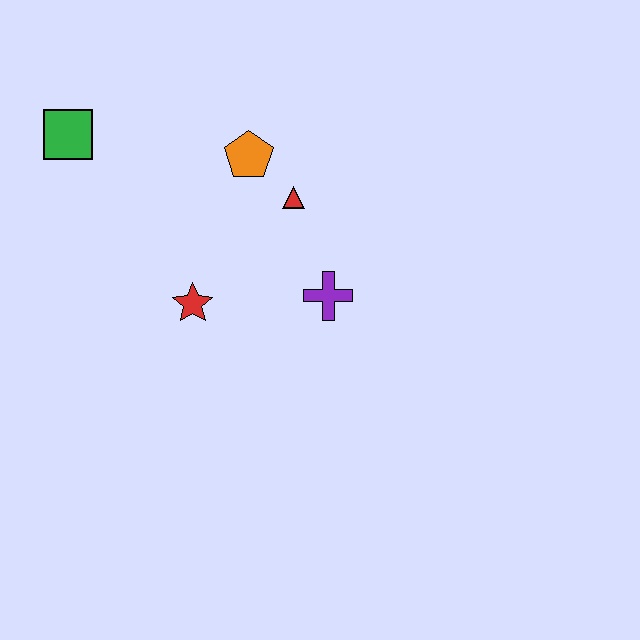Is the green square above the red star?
Yes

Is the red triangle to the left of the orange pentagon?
No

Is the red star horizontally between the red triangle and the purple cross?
No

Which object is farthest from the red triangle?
The green square is farthest from the red triangle.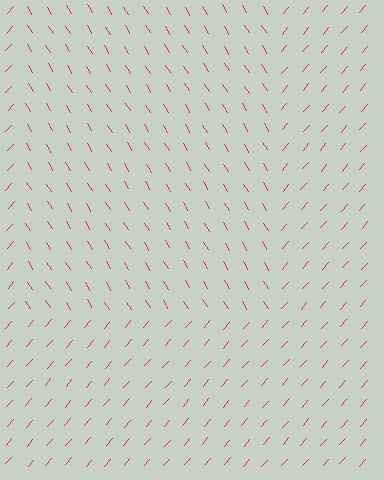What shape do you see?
I see a rectangle.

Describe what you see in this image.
The image is filled with small red line segments. A rectangle region in the image has lines oriented differently from the surrounding lines, creating a visible texture boundary.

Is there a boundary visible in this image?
Yes, there is a texture boundary formed by a change in line orientation.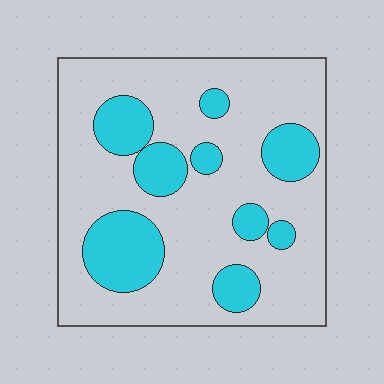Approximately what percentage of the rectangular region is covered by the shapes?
Approximately 25%.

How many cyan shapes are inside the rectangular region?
9.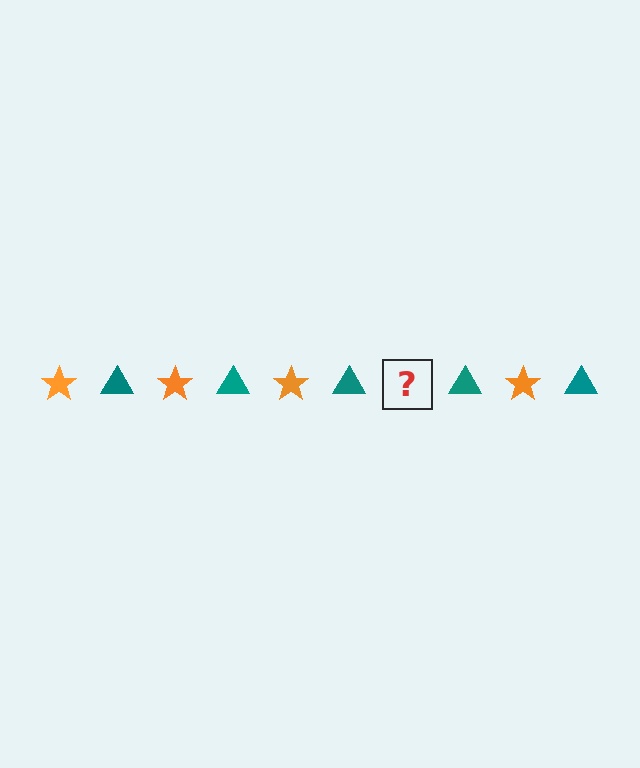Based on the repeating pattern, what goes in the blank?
The blank should be an orange star.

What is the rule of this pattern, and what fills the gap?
The rule is that the pattern alternates between orange star and teal triangle. The gap should be filled with an orange star.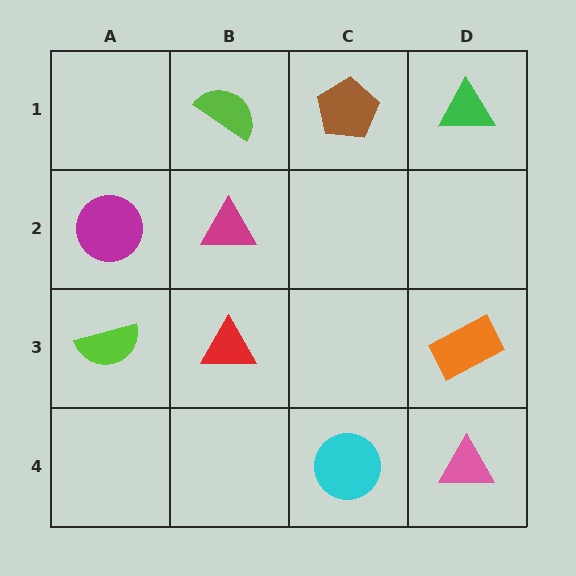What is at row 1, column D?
A green triangle.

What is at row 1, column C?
A brown pentagon.